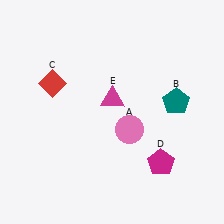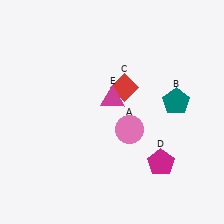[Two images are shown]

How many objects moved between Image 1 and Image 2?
1 object moved between the two images.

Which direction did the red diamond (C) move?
The red diamond (C) moved right.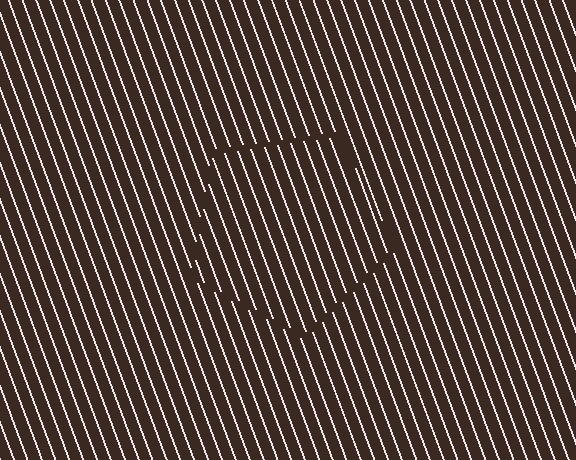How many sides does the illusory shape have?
5 sides — the line-ends trace a pentagon.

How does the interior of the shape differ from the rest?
The interior of the shape contains the same grating, shifted by half a period — the contour is defined by the phase discontinuity where line-ends from the inner and outer gratings abut.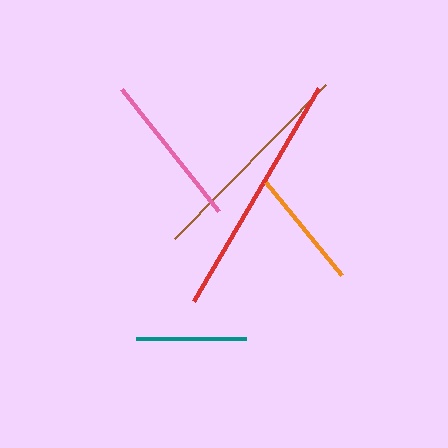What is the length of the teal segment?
The teal segment is approximately 110 pixels long.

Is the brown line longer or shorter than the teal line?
The brown line is longer than the teal line.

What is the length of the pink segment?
The pink segment is approximately 156 pixels long.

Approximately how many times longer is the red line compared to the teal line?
The red line is approximately 2.2 times the length of the teal line.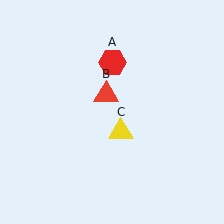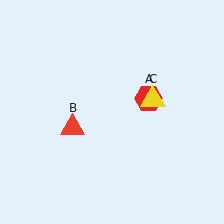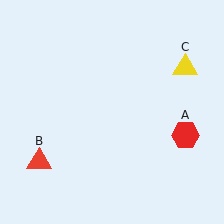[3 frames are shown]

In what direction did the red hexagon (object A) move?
The red hexagon (object A) moved down and to the right.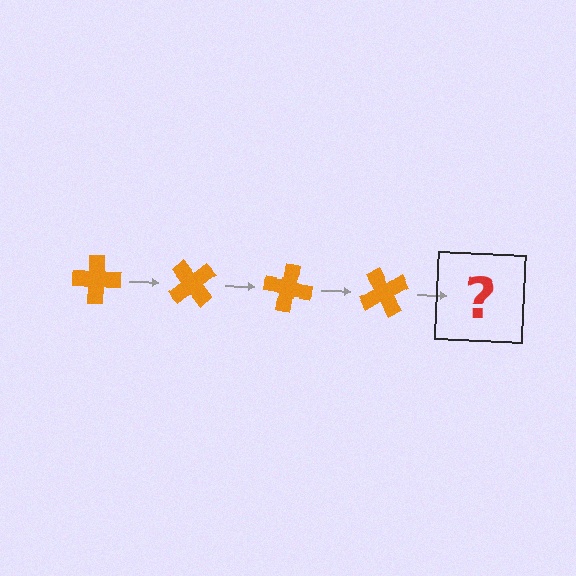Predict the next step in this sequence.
The next step is an orange cross rotated 200 degrees.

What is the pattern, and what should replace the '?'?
The pattern is that the cross rotates 50 degrees each step. The '?' should be an orange cross rotated 200 degrees.